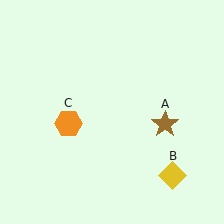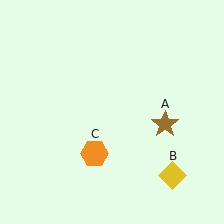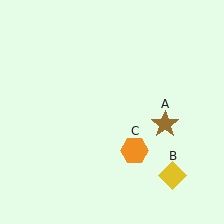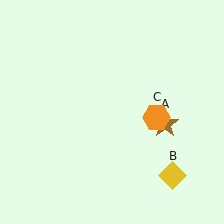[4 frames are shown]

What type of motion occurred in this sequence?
The orange hexagon (object C) rotated counterclockwise around the center of the scene.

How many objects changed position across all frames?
1 object changed position: orange hexagon (object C).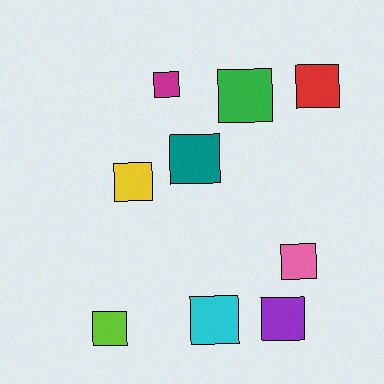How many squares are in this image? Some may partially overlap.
There are 9 squares.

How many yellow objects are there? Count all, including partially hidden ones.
There is 1 yellow object.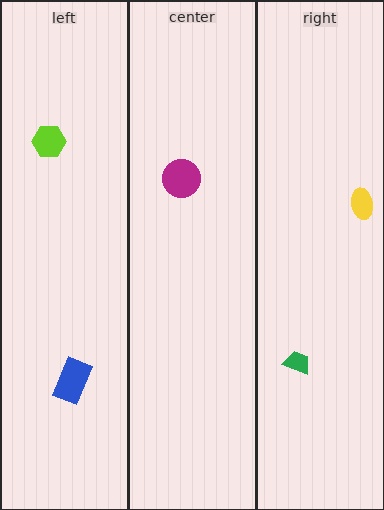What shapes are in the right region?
The yellow ellipse, the green trapezoid.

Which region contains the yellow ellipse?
The right region.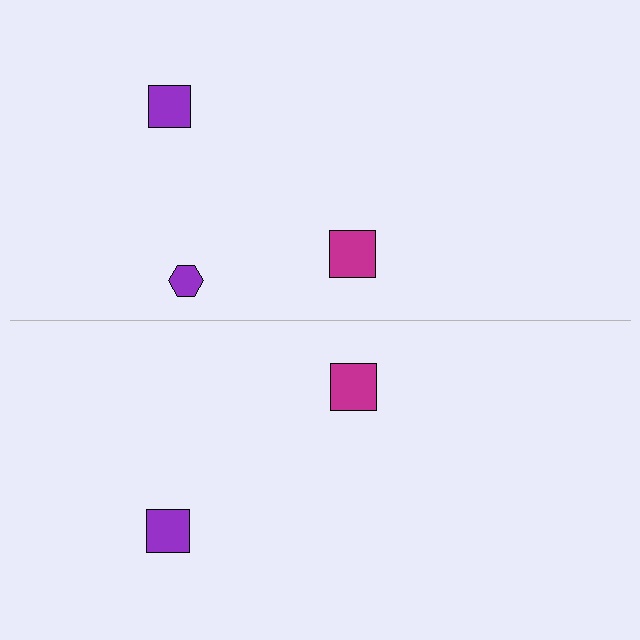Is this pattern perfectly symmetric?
No, the pattern is not perfectly symmetric. A purple hexagon is missing from the bottom side.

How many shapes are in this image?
There are 5 shapes in this image.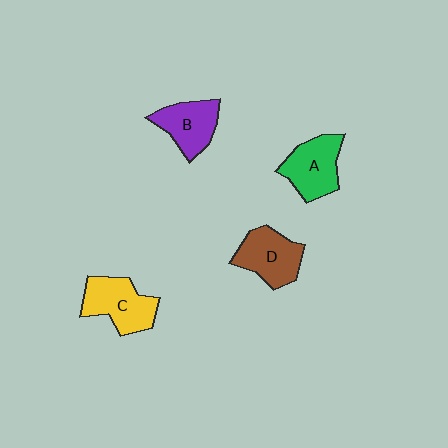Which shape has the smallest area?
Shape B (purple).